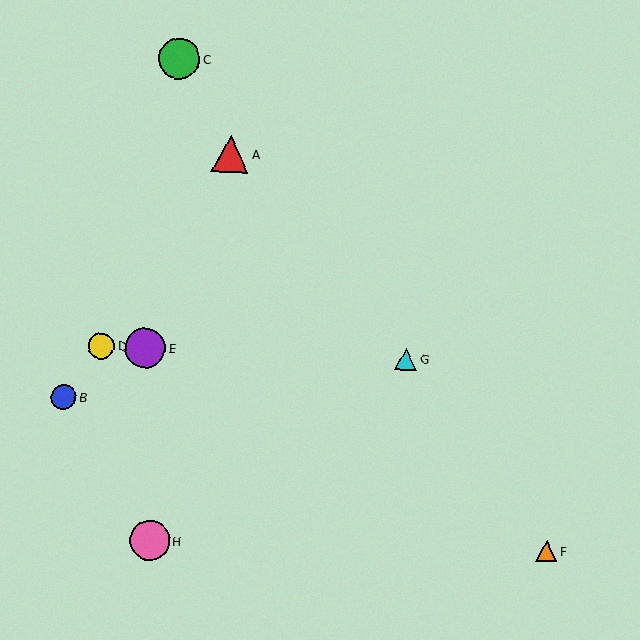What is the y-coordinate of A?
Object A is at y≈154.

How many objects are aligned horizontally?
3 objects (D, E, G) are aligned horizontally.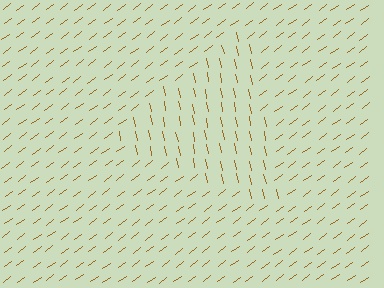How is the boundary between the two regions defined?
The boundary is defined purely by a change in line orientation (approximately 65 degrees difference). All lines are the same color and thickness.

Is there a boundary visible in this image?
Yes, there is a texture boundary formed by a change in line orientation.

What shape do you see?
I see a triangle.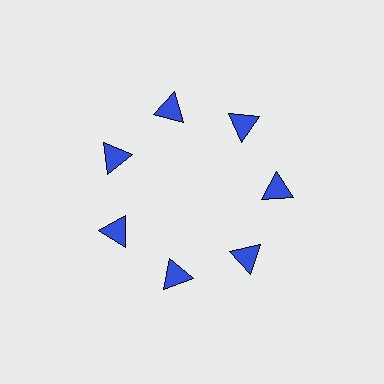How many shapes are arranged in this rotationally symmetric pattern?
There are 7 shapes, arranged in 7 groups of 1.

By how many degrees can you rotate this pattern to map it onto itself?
The pattern maps onto itself every 51 degrees of rotation.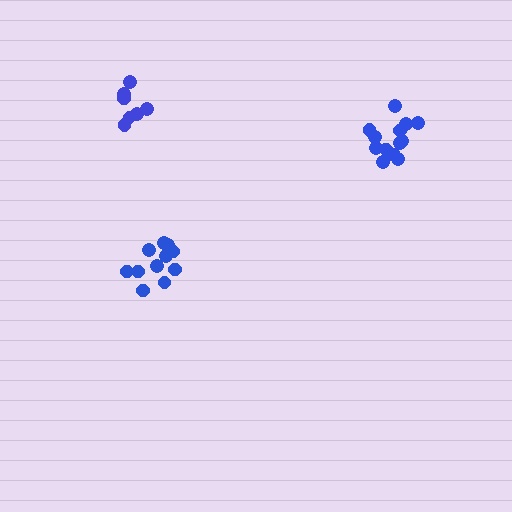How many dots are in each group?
Group 1: 7 dots, Group 2: 11 dots, Group 3: 13 dots (31 total).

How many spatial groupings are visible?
There are 3 spatial groupings.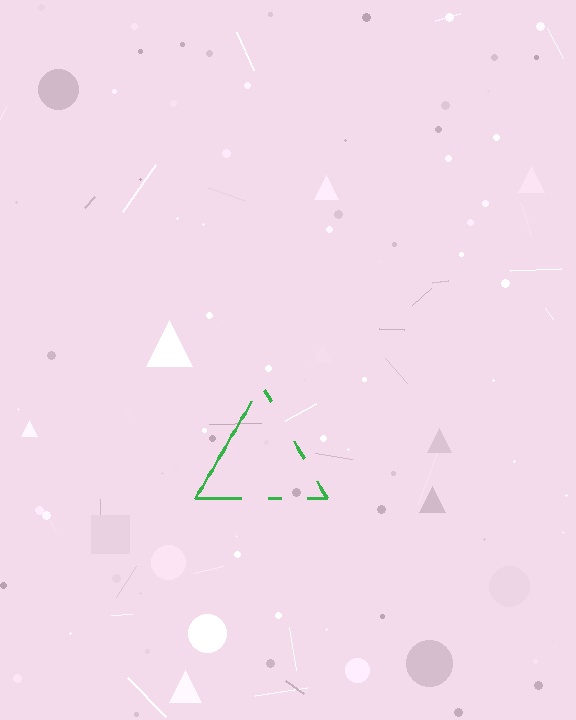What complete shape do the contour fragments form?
The contour fragments form a triangle.